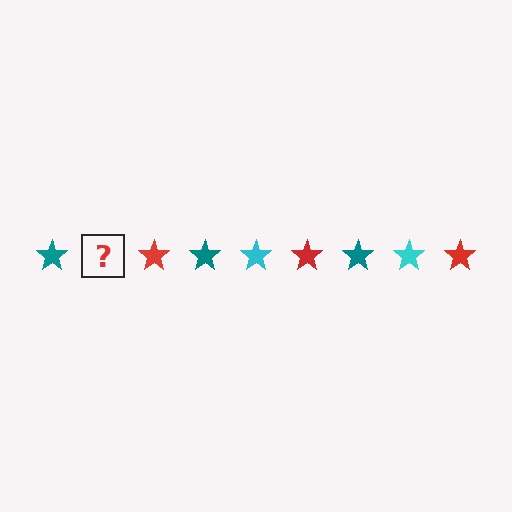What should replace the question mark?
The question mark should be replaced with a cyan star.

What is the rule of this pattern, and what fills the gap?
The rule is that the pattern cycles through teal, cyan, red stars. The gap should be filled with a cyan star.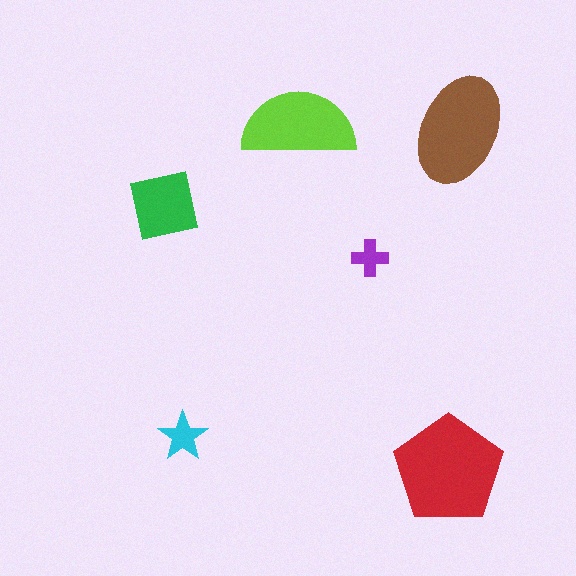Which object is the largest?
The red pentagon.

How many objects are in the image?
There are 6 objects in the image.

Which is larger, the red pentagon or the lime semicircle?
The red pentagon.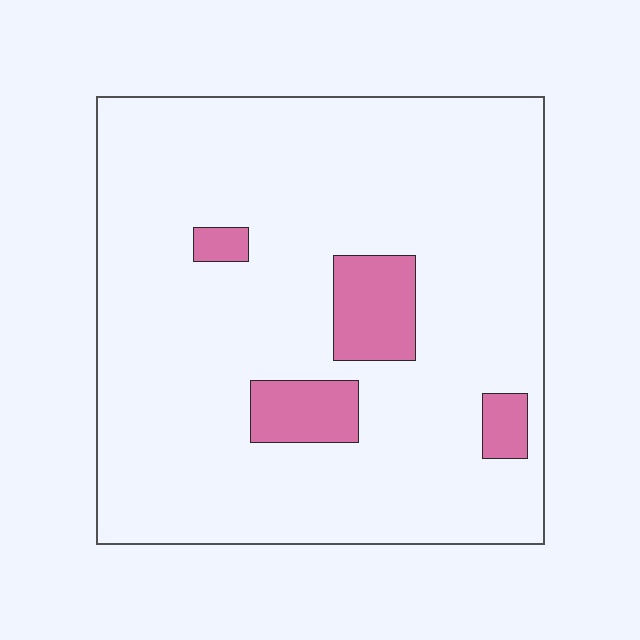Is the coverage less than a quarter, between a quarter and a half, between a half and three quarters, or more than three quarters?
Less than a quarter.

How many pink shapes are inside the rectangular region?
4.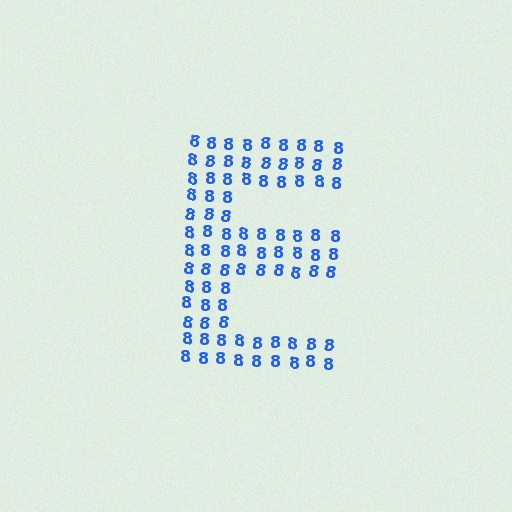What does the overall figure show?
The overall figure shows the letter E.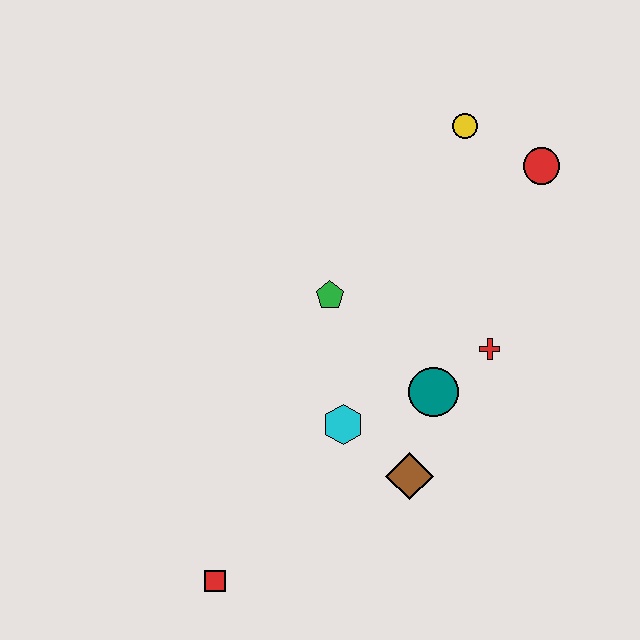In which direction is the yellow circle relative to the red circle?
The yellow circle is to the left of the red circle.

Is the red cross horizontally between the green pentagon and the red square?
No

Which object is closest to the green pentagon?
The cyan hexagon is closest to the green pentagon.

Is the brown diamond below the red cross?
Yes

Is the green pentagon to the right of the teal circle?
No